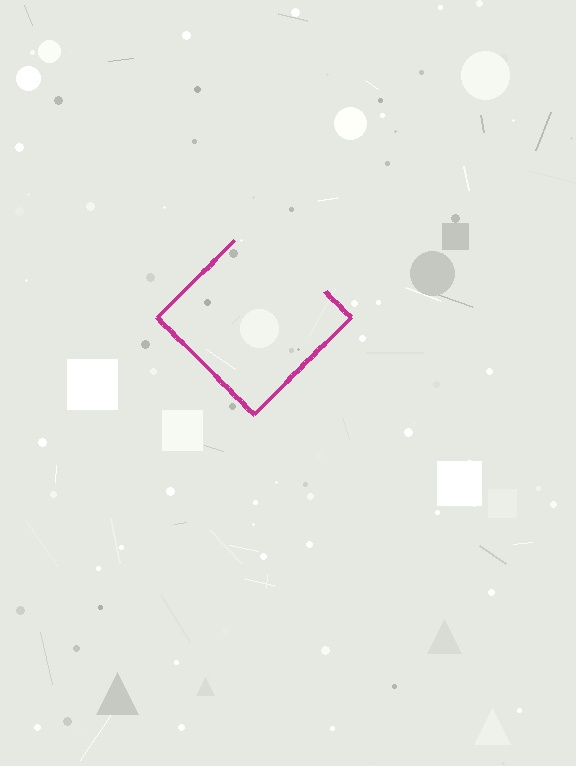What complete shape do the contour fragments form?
The contour fragments form a diamond.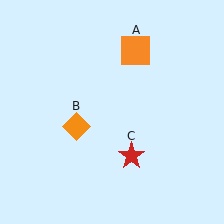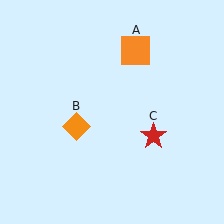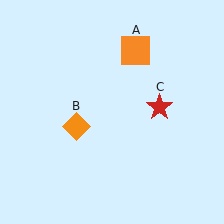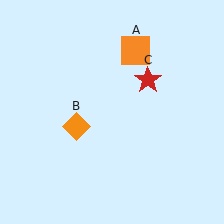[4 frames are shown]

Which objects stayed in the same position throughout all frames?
Orange square (object A) and orange diamond (object B) remained stationary.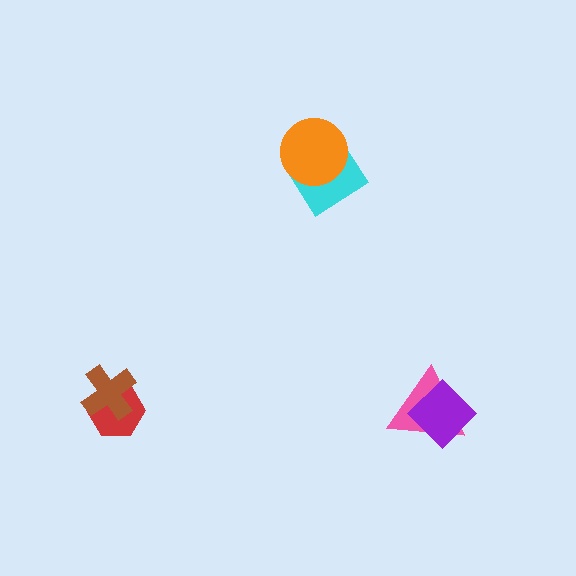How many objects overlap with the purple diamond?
1 object overlaps with the purple diamond.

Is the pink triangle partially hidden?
Yes, it is partially covered by another shape.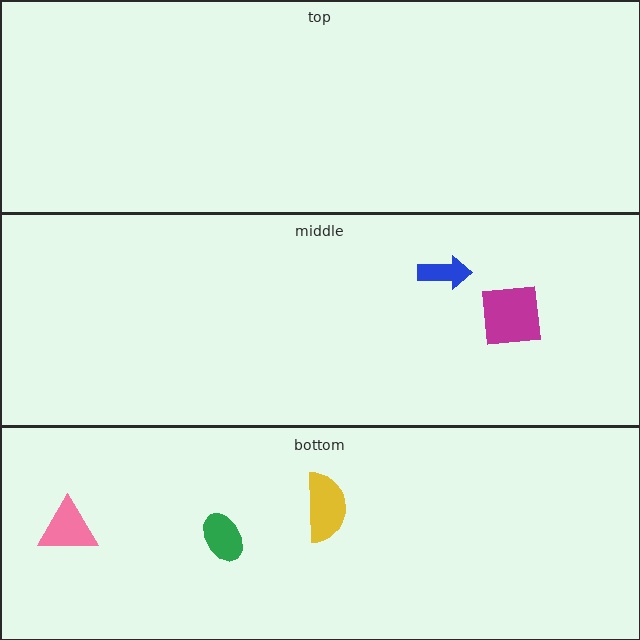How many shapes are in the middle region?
2.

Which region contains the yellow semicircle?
The bottom region.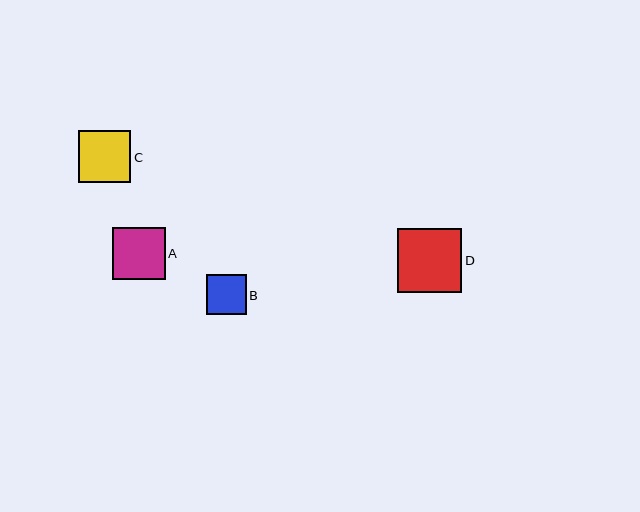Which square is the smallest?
Square B is the smallest with a size of approximately 40 pixels.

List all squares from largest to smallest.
From largest to smallest: D, A, C, B.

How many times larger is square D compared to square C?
Square D is approximately 1.2 times the size of square C.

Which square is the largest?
Square D is the largest with a size of approximately 64 pixels.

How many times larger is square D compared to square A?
Square D is approximately 1.2 times the size of square A.